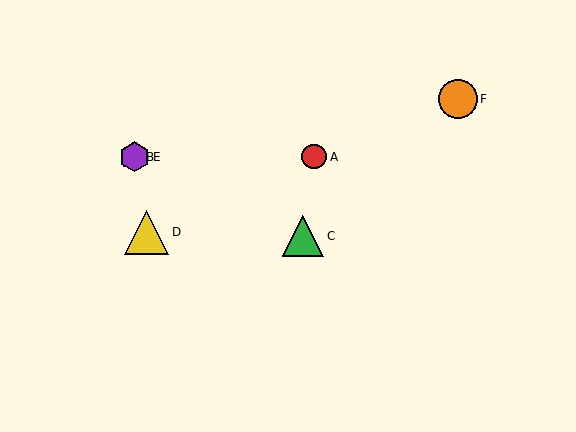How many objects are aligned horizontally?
3 objects (A, B, E) are aligned horizontally.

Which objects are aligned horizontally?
Objects A, B, E are aligned horizontally.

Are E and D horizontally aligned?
No, E is at y≈157 and D is at y≈232.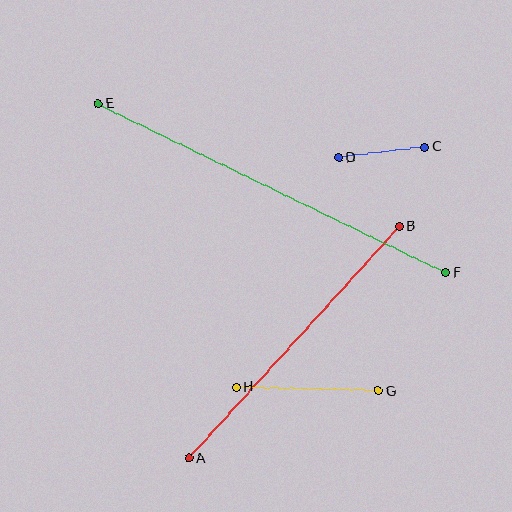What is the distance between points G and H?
The distance is approximately 142 pixels.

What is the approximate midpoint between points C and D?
The midpoint is at approximately (382, 152) pixels.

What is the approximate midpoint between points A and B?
The midpoint is at approximately (294, 342) pixels.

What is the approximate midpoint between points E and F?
The midpoint is at approximately (272, 188) pixels.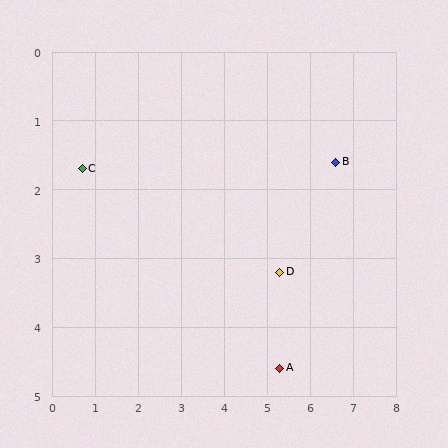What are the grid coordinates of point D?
Point D is at approximately (5.3, 3.2).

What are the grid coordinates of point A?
Point A is at approximately (5.3, 4.6).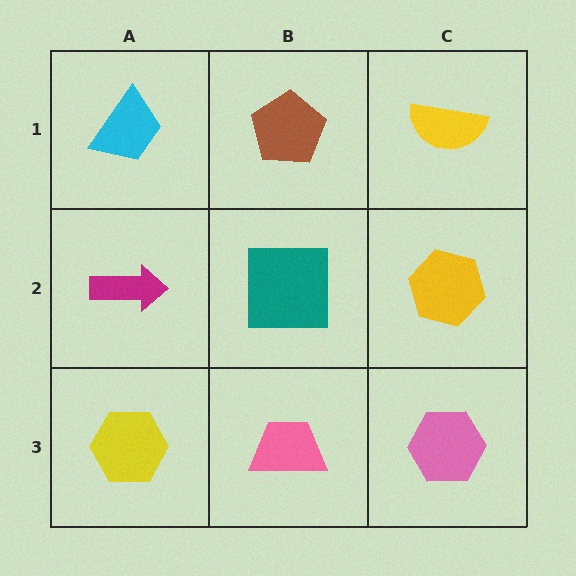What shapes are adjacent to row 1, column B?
A teal square (row 2, column B), a cyan trapezoid (row 1, column A), a yellow semicircle (row 1, column C).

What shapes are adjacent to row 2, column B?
A brown pentagon (row 1, column B), a pink trapezoid (row 3, column B), a magenta arrow (row 2, column A), a yellow hexagon (row 2, column C).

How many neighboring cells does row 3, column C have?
2.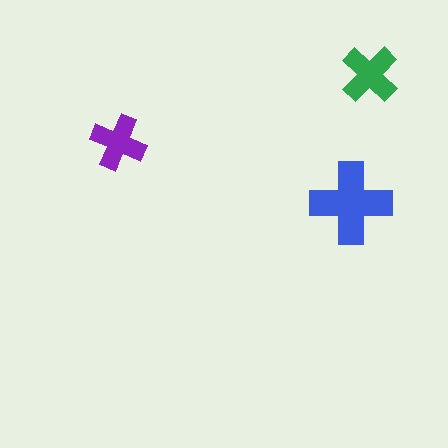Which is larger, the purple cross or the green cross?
The green one.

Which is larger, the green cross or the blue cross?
The blue one.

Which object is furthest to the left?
The purple cross is leftmost.